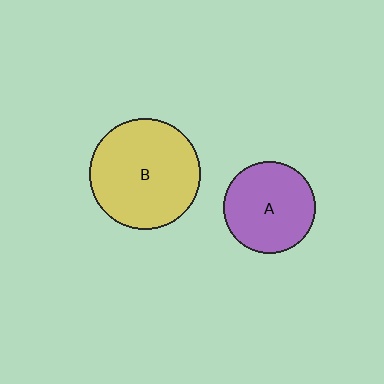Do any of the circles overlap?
No, none of the circles overlap.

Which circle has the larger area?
Circle B (yellow).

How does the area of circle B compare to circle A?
Approximately 1.4 times.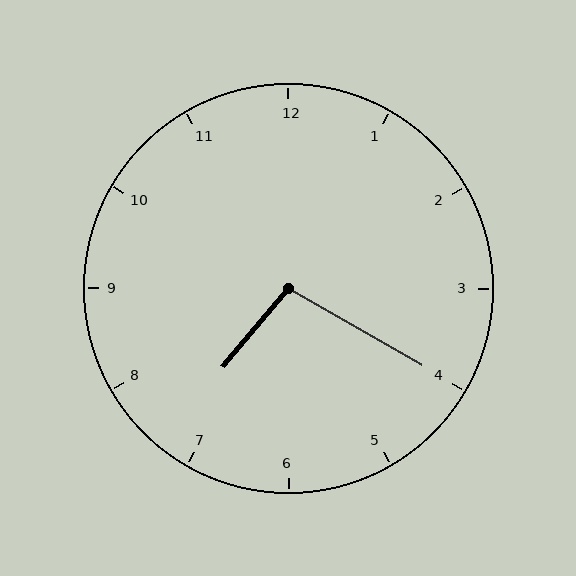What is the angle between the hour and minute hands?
Approximately 100 degrees.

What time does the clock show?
7:20.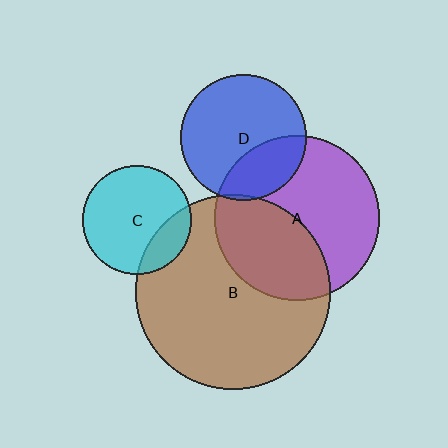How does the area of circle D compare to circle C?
Approximately 1.4 times.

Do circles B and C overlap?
Yes.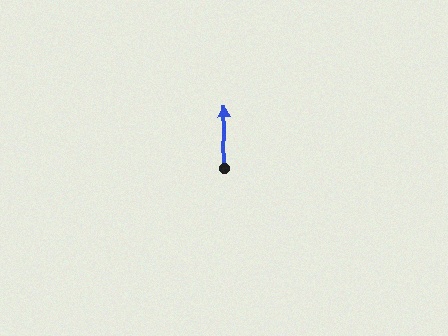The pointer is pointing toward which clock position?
Roughly 12 o'clock.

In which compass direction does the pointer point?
North.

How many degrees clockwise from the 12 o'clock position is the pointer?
Approximately 359 degrees.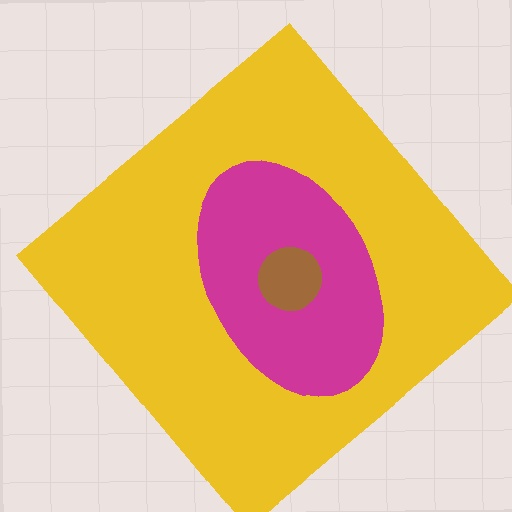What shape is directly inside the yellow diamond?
The magenta ellipse.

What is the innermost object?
The brown circle.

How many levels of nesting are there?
3.